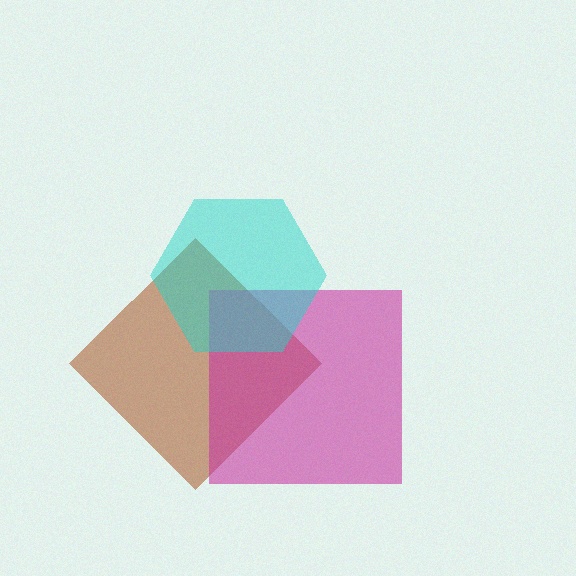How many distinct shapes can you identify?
There are 3 distinct shapes: a brown diamond, a magenta square, a cyan hexagon.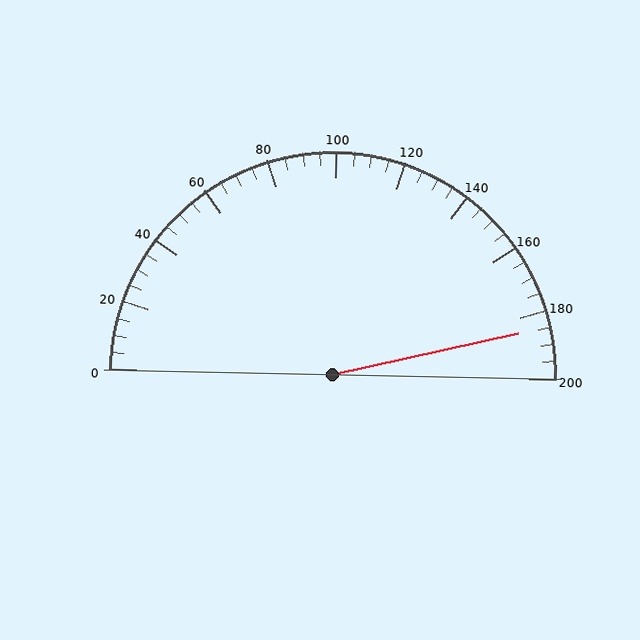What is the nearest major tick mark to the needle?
The nearest major tick mark is 180.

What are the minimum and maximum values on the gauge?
The gauge ranges from 0 to 200.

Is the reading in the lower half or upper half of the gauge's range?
The reading is in the upper half of the range (0 to 200).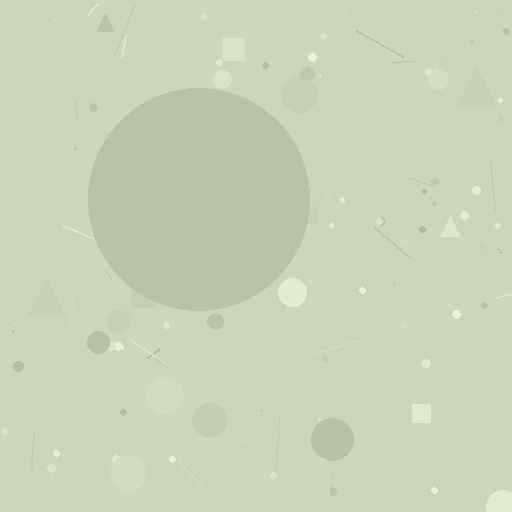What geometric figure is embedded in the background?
A circle is embedded in the background.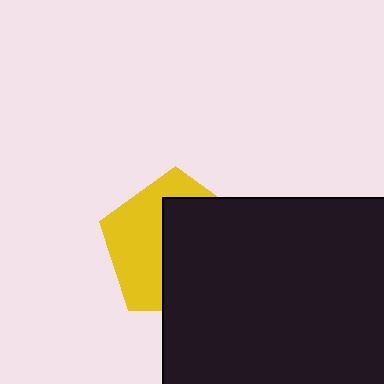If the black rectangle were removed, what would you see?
You would see the complete yellow pentagon.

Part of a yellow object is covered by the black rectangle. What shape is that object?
It is a pentagon.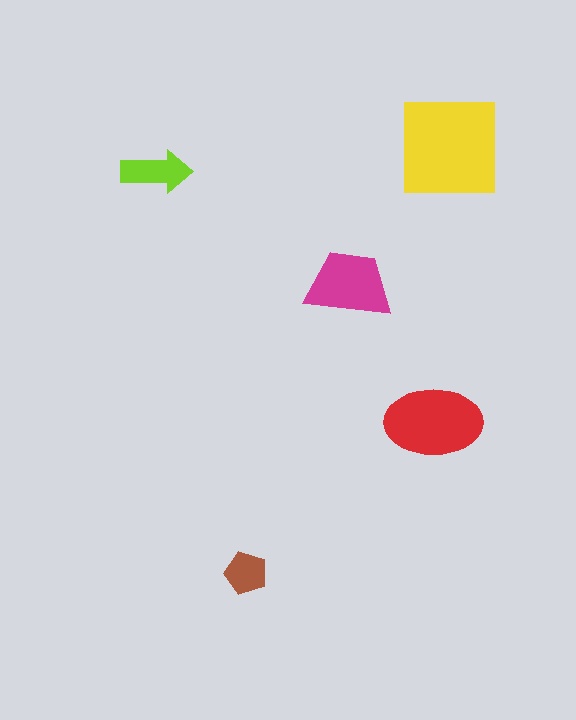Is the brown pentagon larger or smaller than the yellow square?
Smaller.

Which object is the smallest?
The brown pentagon.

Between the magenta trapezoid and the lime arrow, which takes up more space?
The magenta trapezoid.